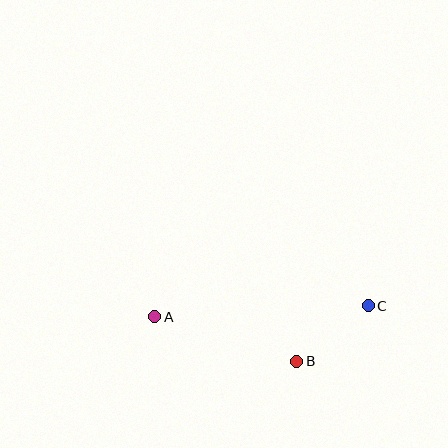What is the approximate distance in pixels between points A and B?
The distance between A and B is approximately 149 pixels.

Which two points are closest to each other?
Points B and C are closest to each other.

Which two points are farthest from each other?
Points A and C are farthest from each other.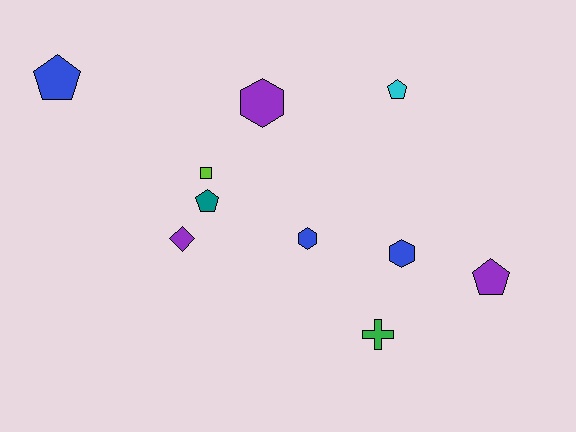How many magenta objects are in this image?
There are no magenta objects.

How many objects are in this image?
There are 10 objects.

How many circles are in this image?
There are no circles.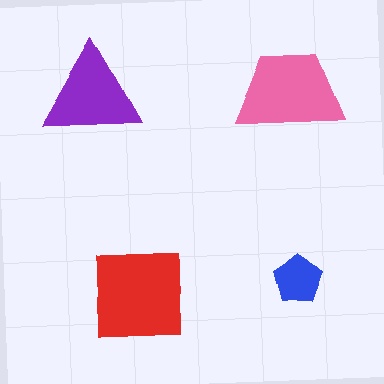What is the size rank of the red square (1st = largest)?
1st.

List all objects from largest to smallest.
The red square, the pink trapezoid, the purple triangle, the blue pentagon.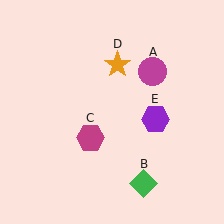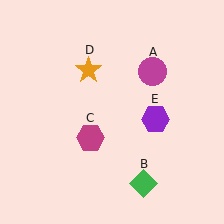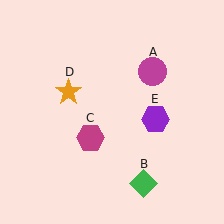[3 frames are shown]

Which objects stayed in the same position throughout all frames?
Magenta circle (object A) and green diamond (object B) and magenta hexagon (object C) and purple hexagon (object E) remained stationary.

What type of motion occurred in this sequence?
The orange star (object D) rotated counterclockwise around the center of the scene.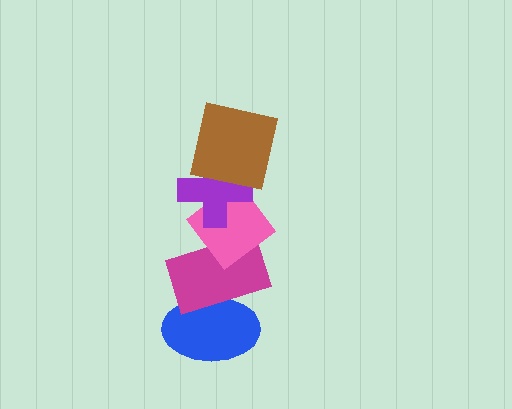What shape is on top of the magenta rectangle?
The pink diamond is on top of the magenta rectangle.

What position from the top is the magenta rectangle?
The magenta rectangle is 4th from the top.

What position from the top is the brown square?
The brown square is 1st from the top.